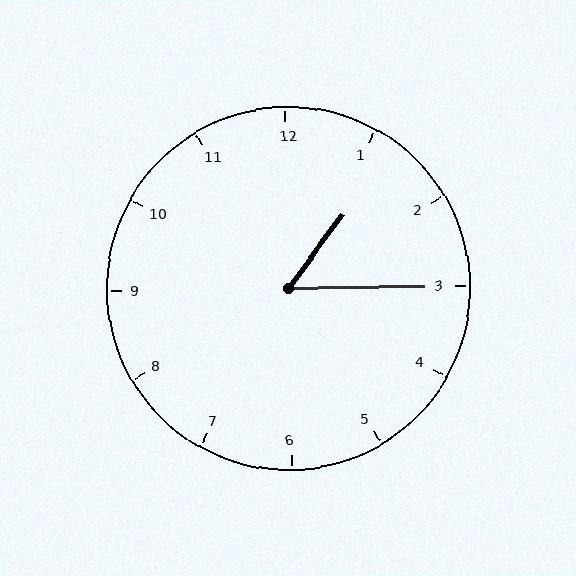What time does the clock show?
1:15.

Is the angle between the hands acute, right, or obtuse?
It is acute.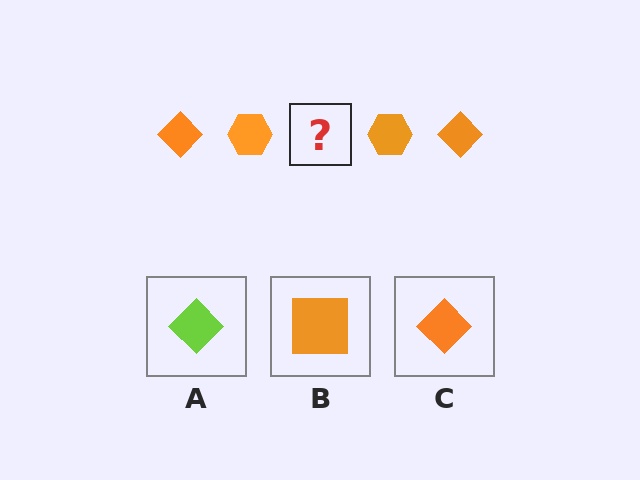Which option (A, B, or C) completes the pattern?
C.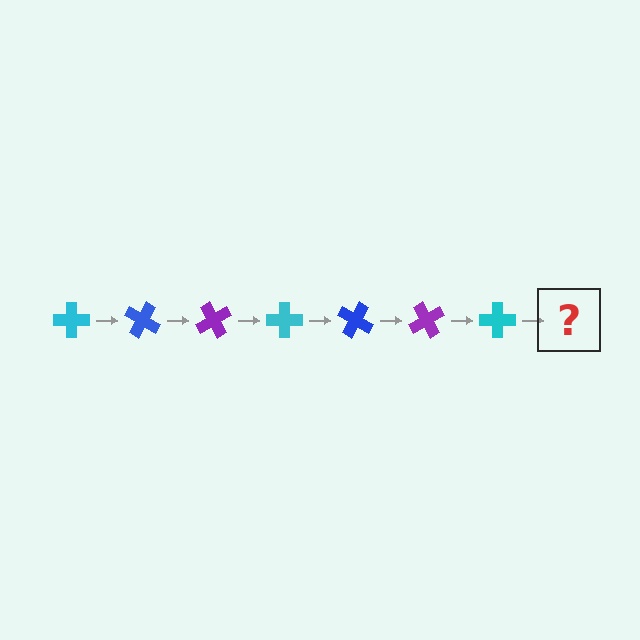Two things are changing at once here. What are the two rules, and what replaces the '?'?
The two rules are that it rotates 30 degrees each step and the color cycles through cyan, blue, and purple. The '?' should be a blue cross, rotated 210 degrees from the start.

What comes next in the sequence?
The next element should be a blue cross, rotated 210 degrees from the start.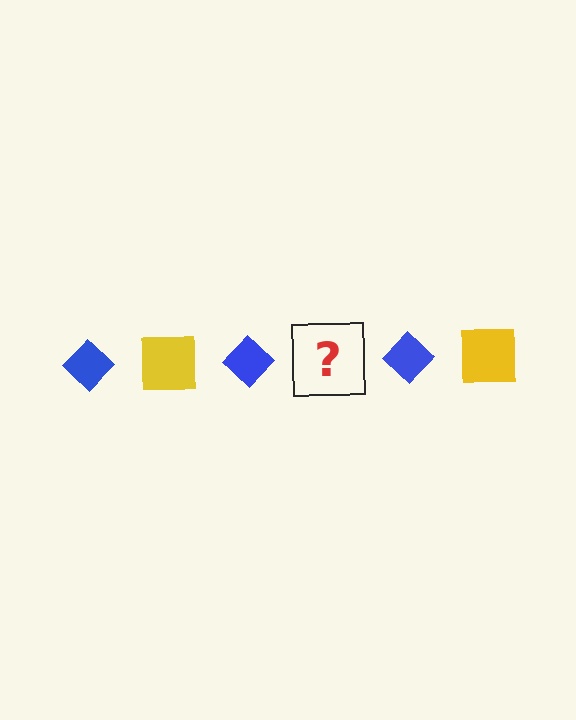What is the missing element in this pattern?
The missing element is a yellow square.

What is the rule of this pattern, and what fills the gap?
The rule is that the pattern alternates between blue diamond and yellow square. The gap should be filled with a yellow square.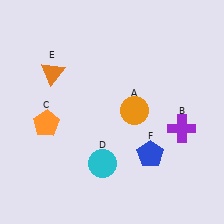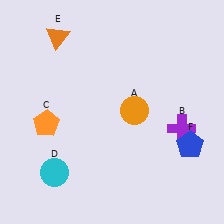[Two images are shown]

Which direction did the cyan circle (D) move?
The cyan circle (D) moved left.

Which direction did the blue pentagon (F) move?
The blue pentagon (F) moved right.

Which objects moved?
The objects that moved are: the cyan circle (D), the orange triangle (E), the blue pentagon (F).